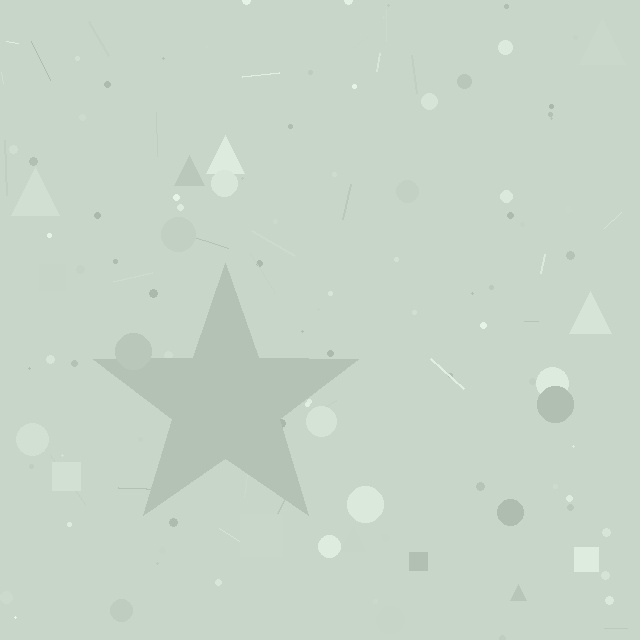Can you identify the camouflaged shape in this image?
The camouflaged shape is a star.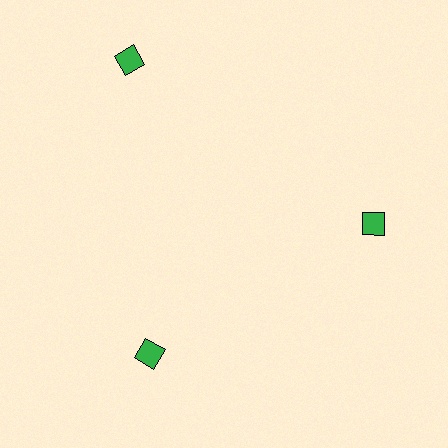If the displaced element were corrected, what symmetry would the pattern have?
It would have 3-fold rotational symmetry — the pattern would map onto itself every 120 degrees.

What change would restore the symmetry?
The symmetry would be restored by moving it inward, back onto the ring so that all 3 diamonds sit at equal angles and equal distance from the center.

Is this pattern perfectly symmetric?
No. The 3 green diamonds are arranged in a ring, but one element near the 11 o'clock position is pushed outward from the center, breaking the 3-fold rotational symmetry.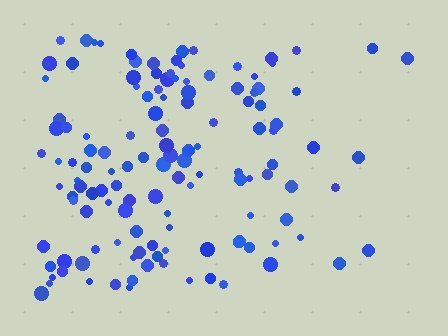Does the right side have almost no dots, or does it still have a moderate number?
Still a moderate number, just noticeably fewer than the left.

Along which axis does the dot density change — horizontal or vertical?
Horizontal.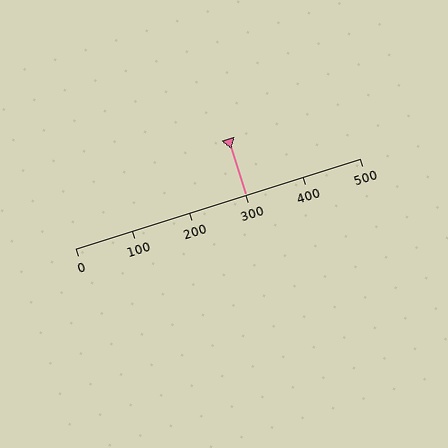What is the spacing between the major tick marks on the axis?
The major ticks are spaced 100 apart.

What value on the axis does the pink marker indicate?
The marker indicates approximately 300.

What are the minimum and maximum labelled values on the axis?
The axis runs from 0 to 500.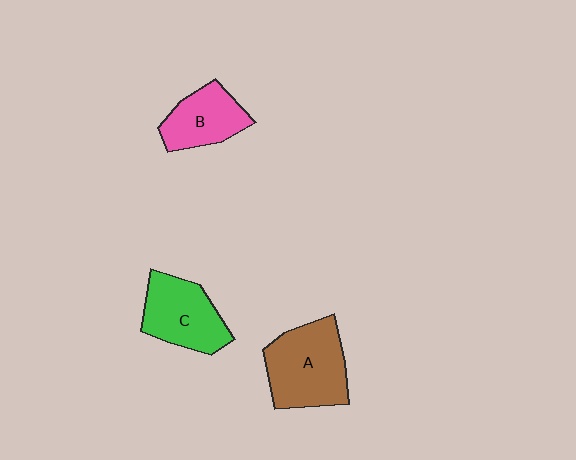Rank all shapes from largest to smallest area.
From largest to smallest: A (brown), C (green), B (pink).